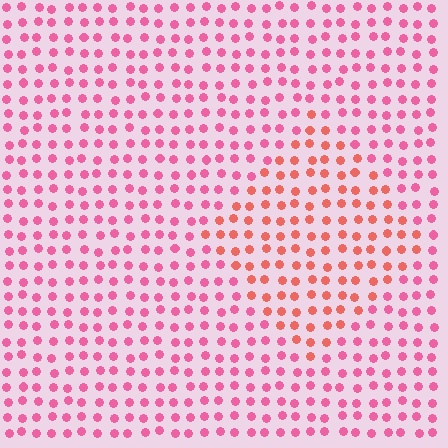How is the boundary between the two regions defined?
The boundary is defined purely by a slight shift in hue (about 30 degrees). Spacing, size, and orientation are identical on both sides.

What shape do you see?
I see a diamond.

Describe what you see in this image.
The image is filled with small pink elements in a uniform arrangement. A diamond-shaped region is visible where the elements are tinted to a slightly different hue, forming a subtle color boundary.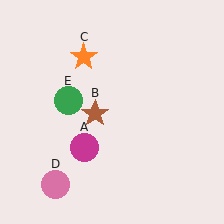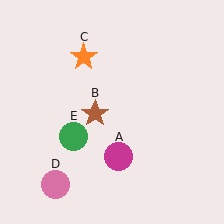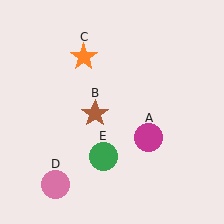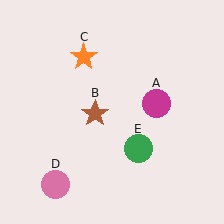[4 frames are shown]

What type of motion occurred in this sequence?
The magenta circle (object A), green circle (object E) rotated counterclockwise around the center of the scene.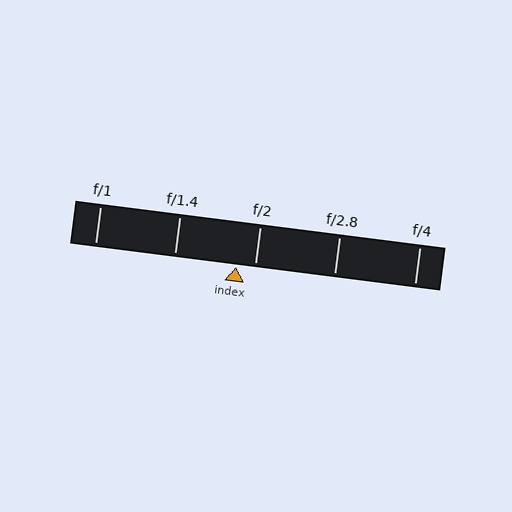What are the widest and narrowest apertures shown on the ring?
The widest aperture shown is f/1 and the narrowest is f/4.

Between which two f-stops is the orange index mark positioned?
The index mark is between f/1.4 and f/2.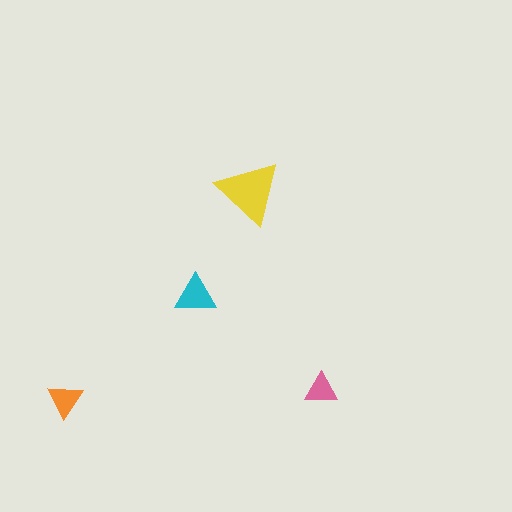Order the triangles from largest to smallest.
the yellow one, the cyan one, the orange one, the pink one.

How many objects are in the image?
There are 4 objects in the image.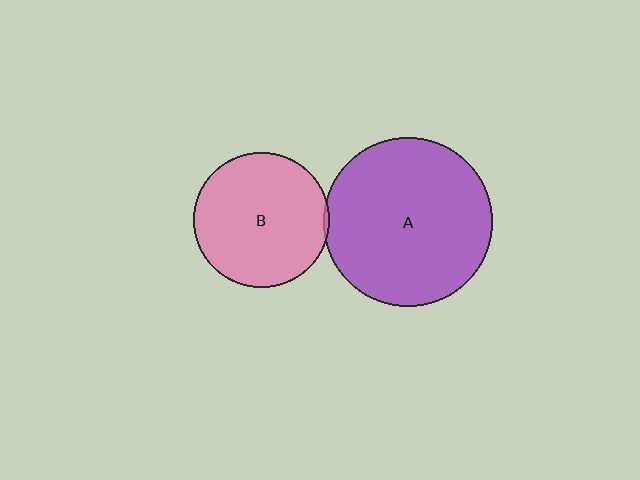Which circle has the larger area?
Circle A (purple).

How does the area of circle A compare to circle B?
Approximately 1.5 times.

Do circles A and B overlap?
Yes.